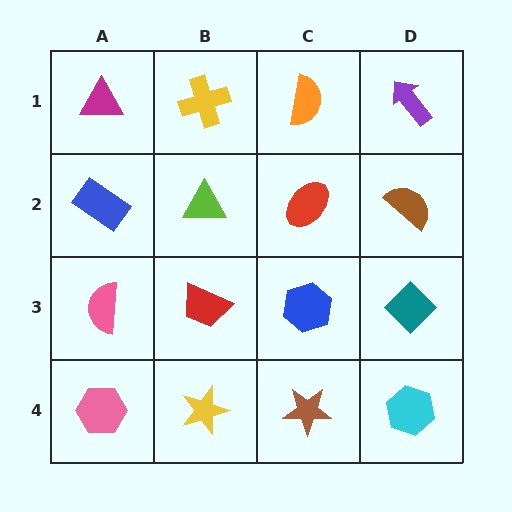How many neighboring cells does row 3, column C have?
4.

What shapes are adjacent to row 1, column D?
A brown semicircle (row 2, column D), an orange semicircle (row 1, column C).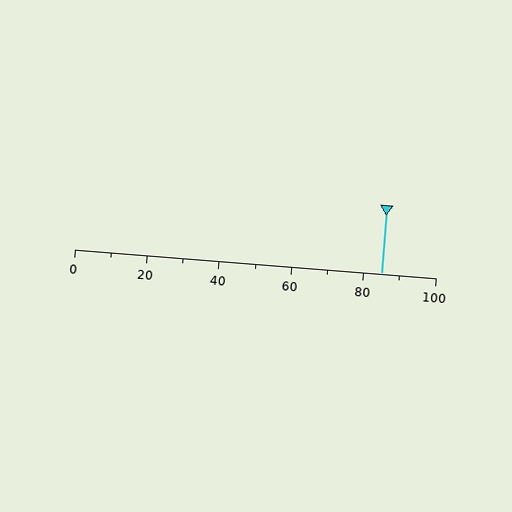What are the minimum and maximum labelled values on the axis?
The axis runs from 0 to 100.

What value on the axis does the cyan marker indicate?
The marker indicates approximately 85.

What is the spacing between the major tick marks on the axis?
The major ticks are spaced 20 apart.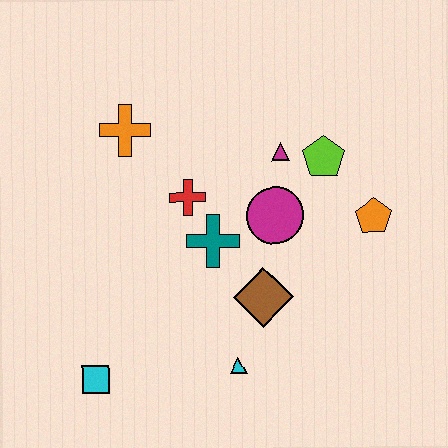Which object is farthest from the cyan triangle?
The orange cross is farthest from the cyan triangle.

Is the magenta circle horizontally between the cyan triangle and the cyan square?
No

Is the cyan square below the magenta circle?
Yes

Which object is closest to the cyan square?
The cyan triangle is closest to the cyan square.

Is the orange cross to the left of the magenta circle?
Yes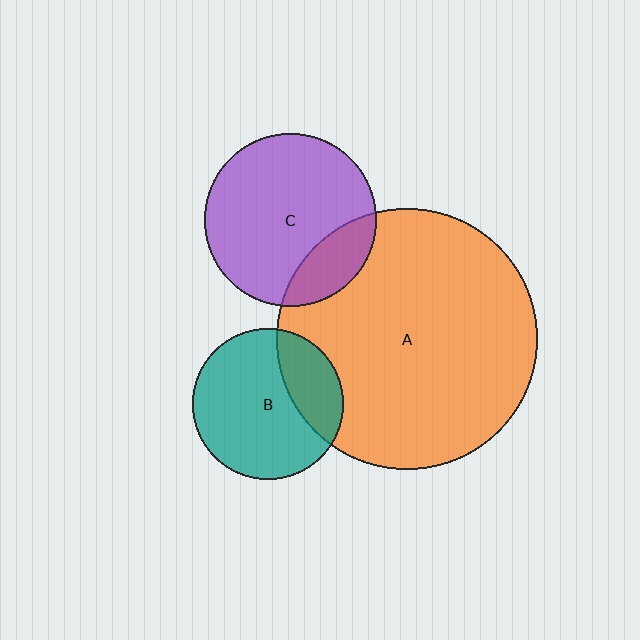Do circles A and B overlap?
Yes.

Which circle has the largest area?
Circle A (orange).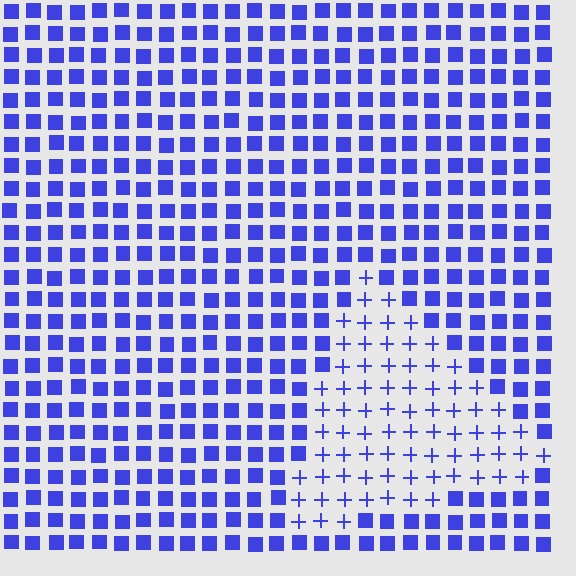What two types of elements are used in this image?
The image uses plus signs inside the triangle region and squares outside it.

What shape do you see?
I see a triangle.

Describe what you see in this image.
The image is filled with small blue elements arranged in a uniform grid. A triangle-shaped region contains plus signs, while the surrounding area contains squares. The boundary is defined purely by the change in element shape.